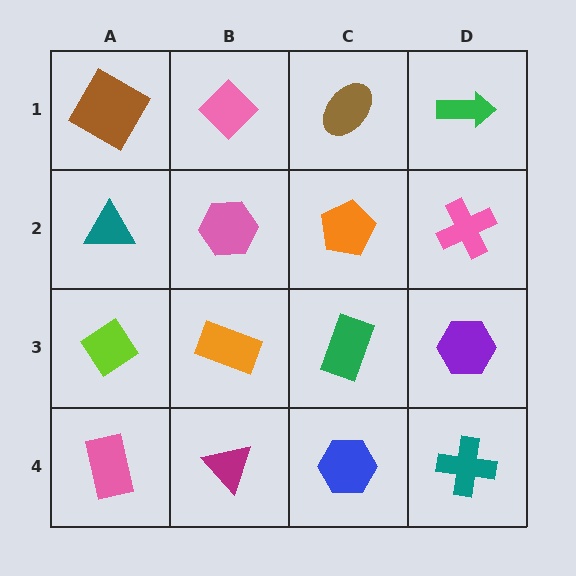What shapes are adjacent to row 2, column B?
A pink diamond (row 1, column B), an orange rectangle (row 3, column B), a teal triangle (row 2, column A), an orange pentagon (row 2, column C).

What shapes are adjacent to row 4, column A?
A lime diamond (row 3, column A), a magenta triangle (row 4, column B).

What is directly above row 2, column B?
A pink diamond.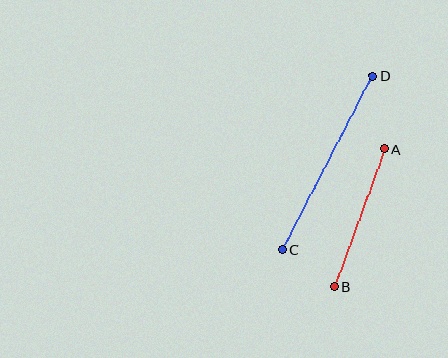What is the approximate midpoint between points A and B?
The midpoint is at approximately (359, 218) pixels.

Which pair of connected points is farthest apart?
Points C and D are farthest apart.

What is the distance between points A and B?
The distance is approximately 146 pixels.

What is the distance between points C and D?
The distance is approximately 195 pixels.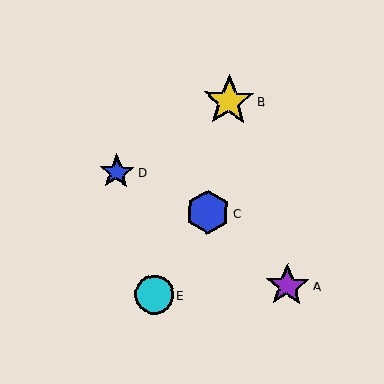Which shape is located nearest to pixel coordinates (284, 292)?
The purple star (labeled A) at (287, 286) is nearest to that location.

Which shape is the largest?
The yellow star (labeled B) is the largest.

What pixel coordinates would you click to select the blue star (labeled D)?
Click at (117, 172) to select the blue star D.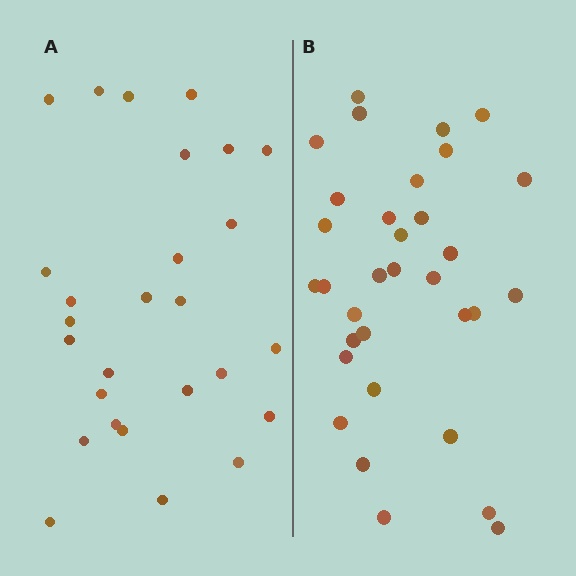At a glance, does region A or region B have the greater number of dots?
Region B (the right region) has more dots.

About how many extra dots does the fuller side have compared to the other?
Region B has about 6 more dots than region A.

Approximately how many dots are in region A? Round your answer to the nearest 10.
About 30 dots. (The exact count is 27, which rounds to 30.)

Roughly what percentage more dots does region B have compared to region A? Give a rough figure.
About 20% more.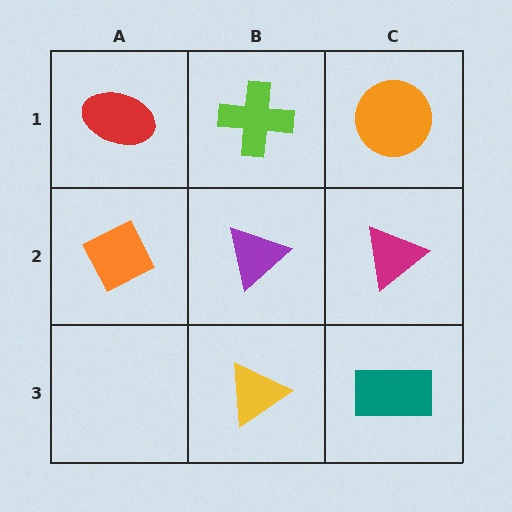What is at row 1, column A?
A red ellipse.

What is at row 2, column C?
A magenta triangle.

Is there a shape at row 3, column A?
No, that cell is empty.